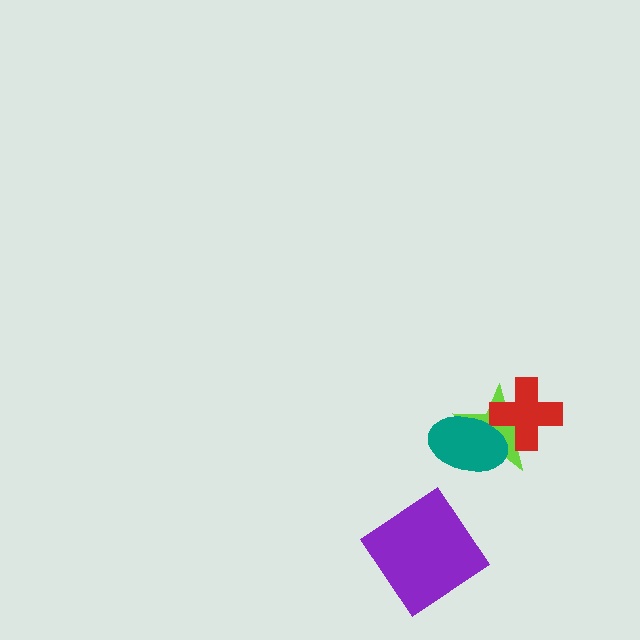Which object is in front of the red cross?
The teal ellipse is in front of the red cross.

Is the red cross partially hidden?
Yes, it is partially covered by another shape.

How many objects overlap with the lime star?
2 objects overlap with the lime star.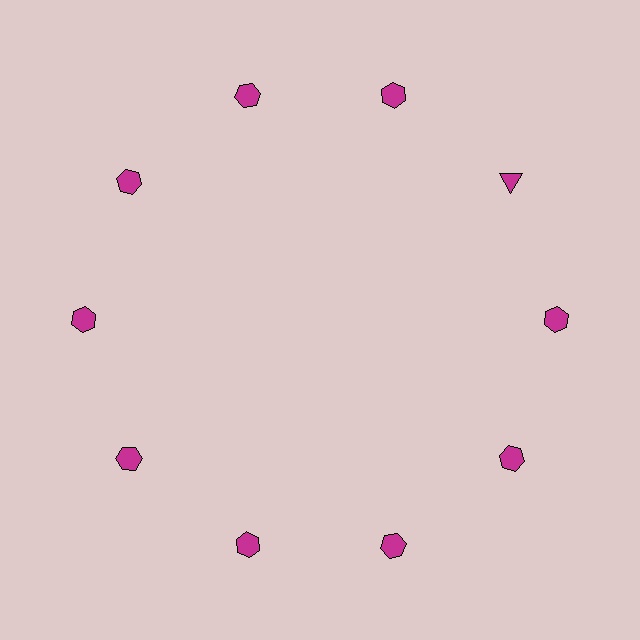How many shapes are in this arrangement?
There are 10 shapes arranged in a ring pattern.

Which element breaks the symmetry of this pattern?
The magenta triangle at roughly the 2 o'clock position breaks the symmetry. All other shapes are magenta hexagons.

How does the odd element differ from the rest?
It has a different shape: triangle instead of hexagon.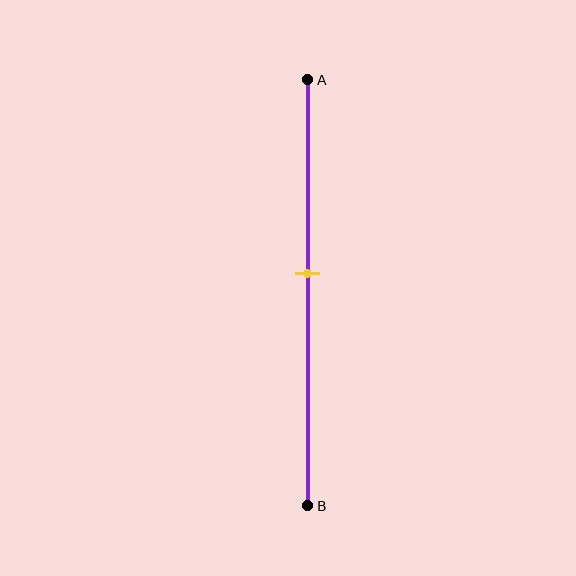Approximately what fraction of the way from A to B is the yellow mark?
The yellow mark is approximately 45% of the way from A to B.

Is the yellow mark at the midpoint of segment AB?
No, the mark is at about 45% from A, not at the 50% midpoint.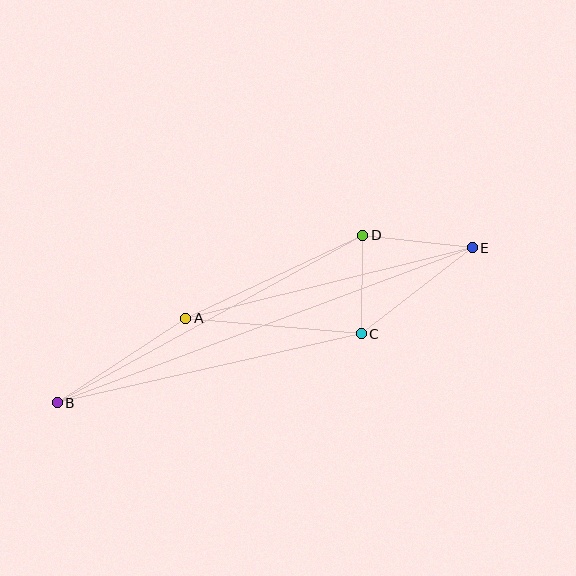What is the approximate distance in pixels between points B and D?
The distance between B and D is approximately 348 pixels.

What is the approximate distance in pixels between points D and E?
The distance between D and E is approximately 110 pixels.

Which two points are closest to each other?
Points C and D are closest to each other.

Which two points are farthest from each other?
Points B and E are farthest from each other.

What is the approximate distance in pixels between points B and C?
The distance between B and C is approximately 312 pixels.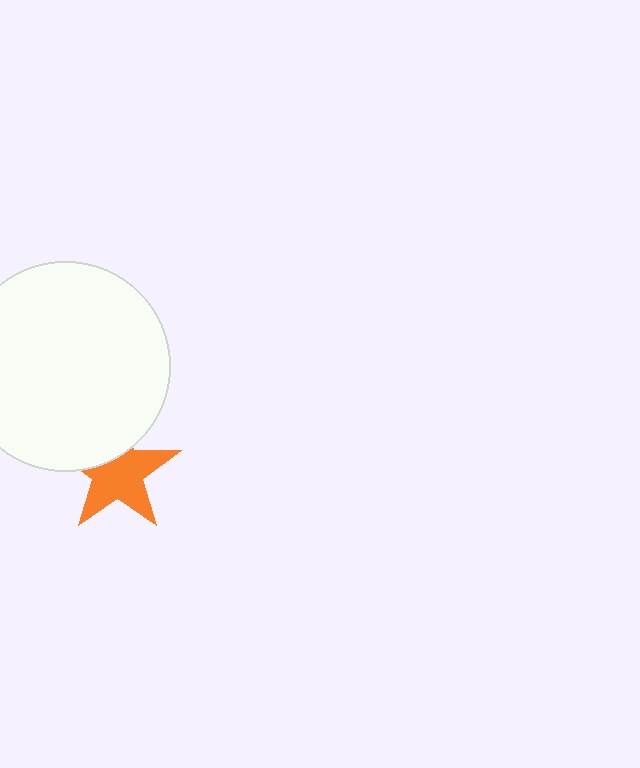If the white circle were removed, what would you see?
You would see the complete orange star.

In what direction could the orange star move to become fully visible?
The orange star could move down. That would shift it out from behind the white circle entirely.